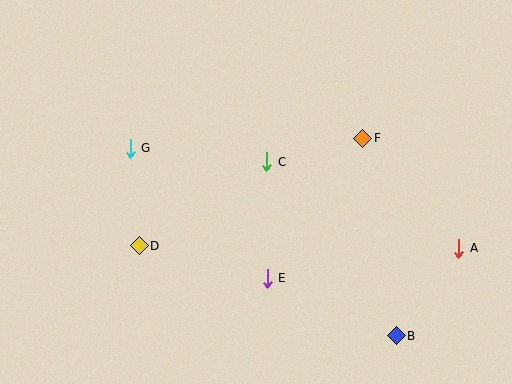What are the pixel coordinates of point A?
Point A is at (459, 248).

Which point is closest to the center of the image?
Point C at (267, 162) is closest to the center.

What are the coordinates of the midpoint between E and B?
The midpoint between E and B is at (332, 307).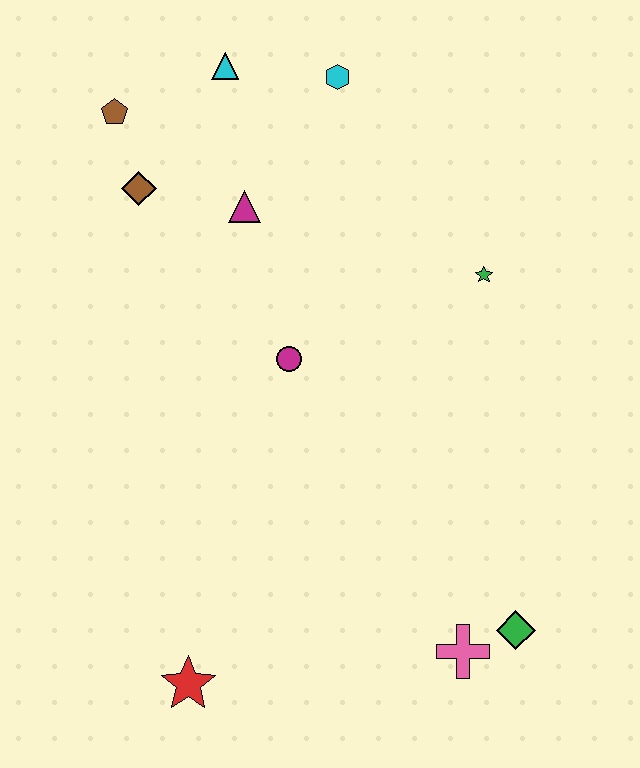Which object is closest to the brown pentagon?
The brown diamond is closest to the brown pentagon.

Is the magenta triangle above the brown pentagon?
No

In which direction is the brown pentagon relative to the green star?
The brown pentagon is to the left of the green star.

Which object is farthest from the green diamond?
The brown pentagon is farthest from the green diamond.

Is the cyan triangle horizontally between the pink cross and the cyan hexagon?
No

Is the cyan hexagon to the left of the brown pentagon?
No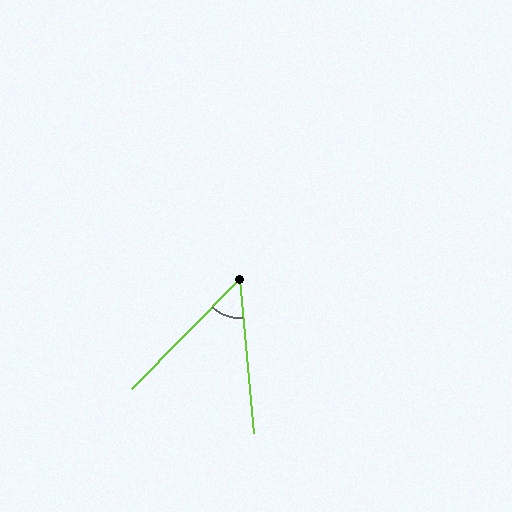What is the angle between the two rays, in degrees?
Approximately 50 degrees.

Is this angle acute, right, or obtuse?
It is acute.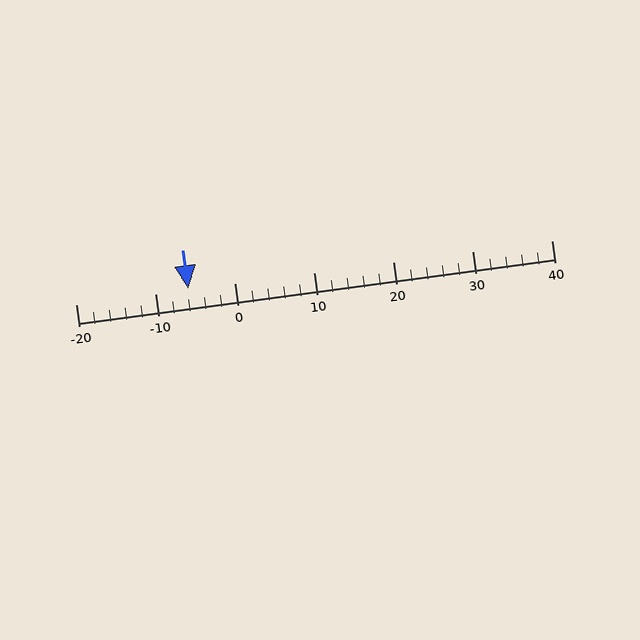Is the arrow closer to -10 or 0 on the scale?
The arrow is closer to -10.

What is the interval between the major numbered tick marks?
The major tick marks are spaced 10 units apart.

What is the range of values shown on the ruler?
The ruler shows values from -20 to 40.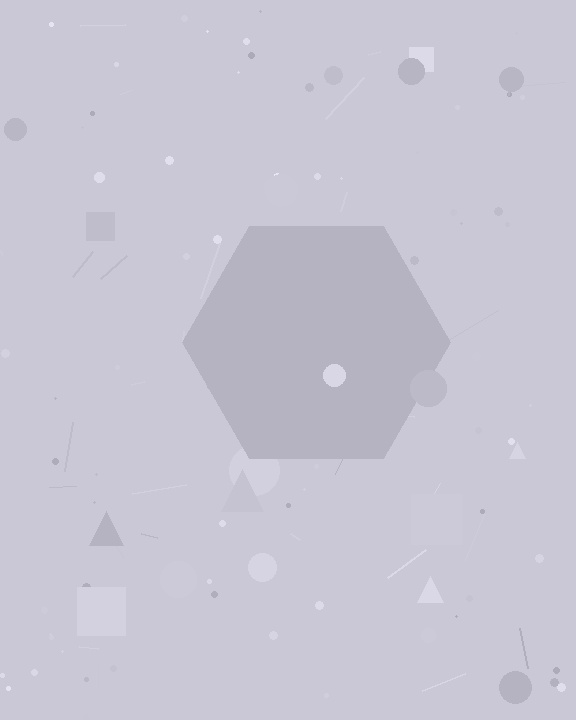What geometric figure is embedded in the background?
A hexagon is embedded in the background.